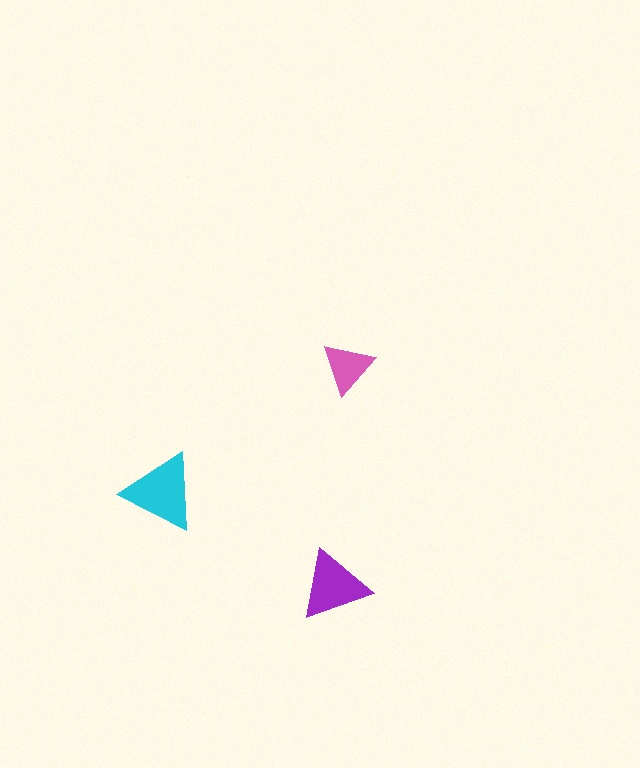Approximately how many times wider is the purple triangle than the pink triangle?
About 1.5 times wider.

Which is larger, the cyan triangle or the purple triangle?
The cyan one.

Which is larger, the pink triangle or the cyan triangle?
The cyan one.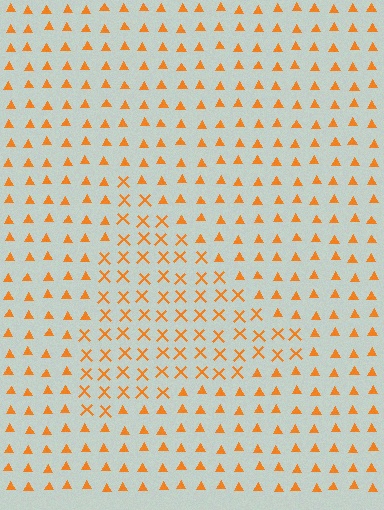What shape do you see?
I see a triangle.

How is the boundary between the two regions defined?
The boundary is defined by a change in element shape: X marks inside vs. triangles outside. All elements share the same color and spacing.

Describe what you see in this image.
The image is filled with small orange elements arranged in a uniform grid. A triangle-shaped region contains X marks, while the surrounding area contains triangles. The boundary is defined purely by the change in element shape.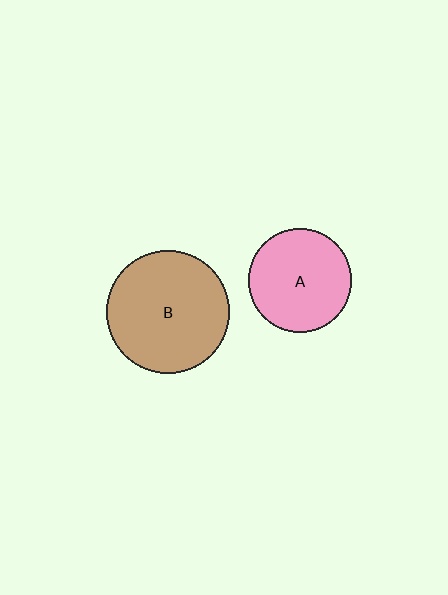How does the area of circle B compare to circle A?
Approximately 1.4 times.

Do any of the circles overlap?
No, none of the circles overlap.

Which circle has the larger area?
Circle B (brown).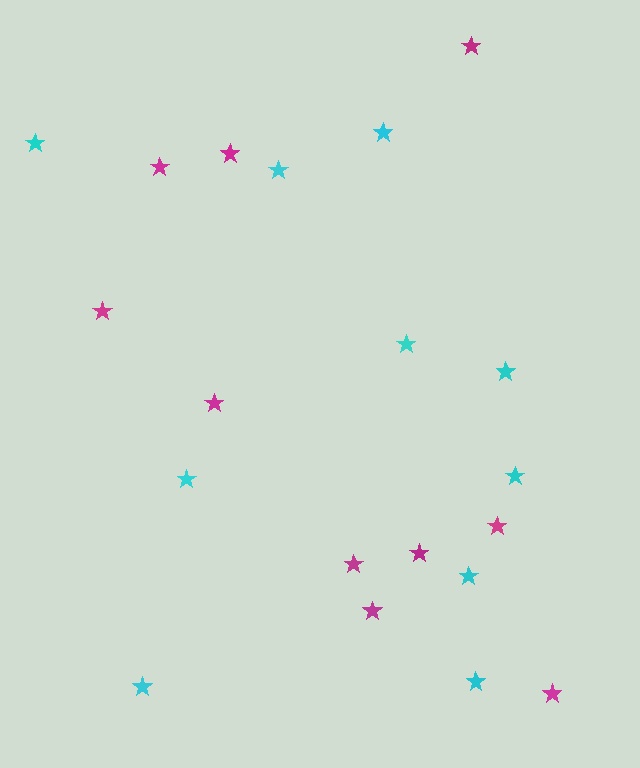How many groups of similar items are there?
There are 2 groups: one group of cyan stars (10) and one group of magenta stars (10).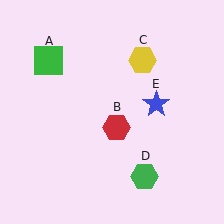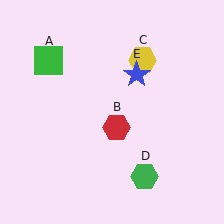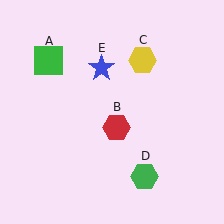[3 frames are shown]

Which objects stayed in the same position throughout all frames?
Green square (object A) and red hexagon (object B) and yellow hexagon (object C) and green hexagon (object D) remained stationary.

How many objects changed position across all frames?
1 object changed position: blue star (object E).